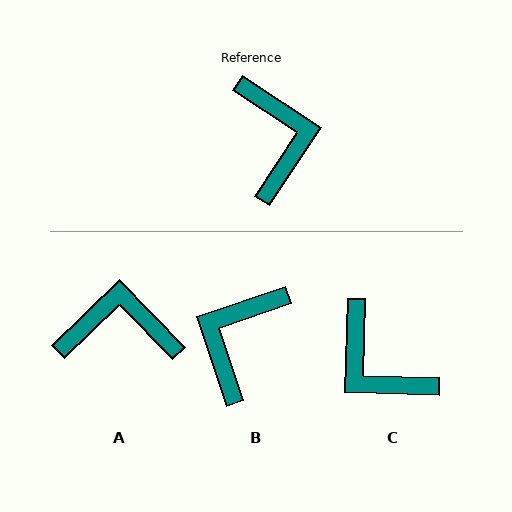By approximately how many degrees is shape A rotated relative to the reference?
Approximately 78 degrees counter-clockwise.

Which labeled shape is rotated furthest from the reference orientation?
C, about 148 degrees away.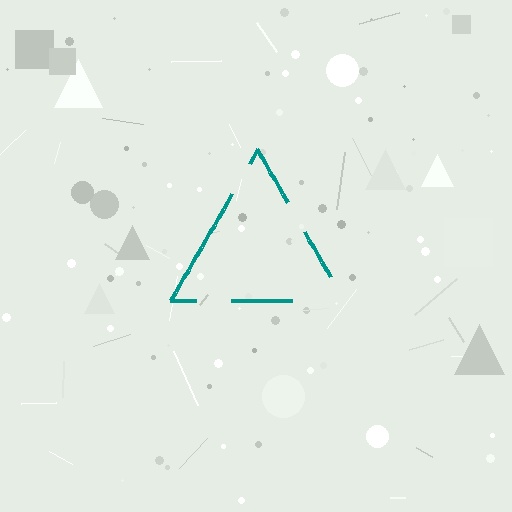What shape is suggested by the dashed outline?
The dashed outline suggests a triangle.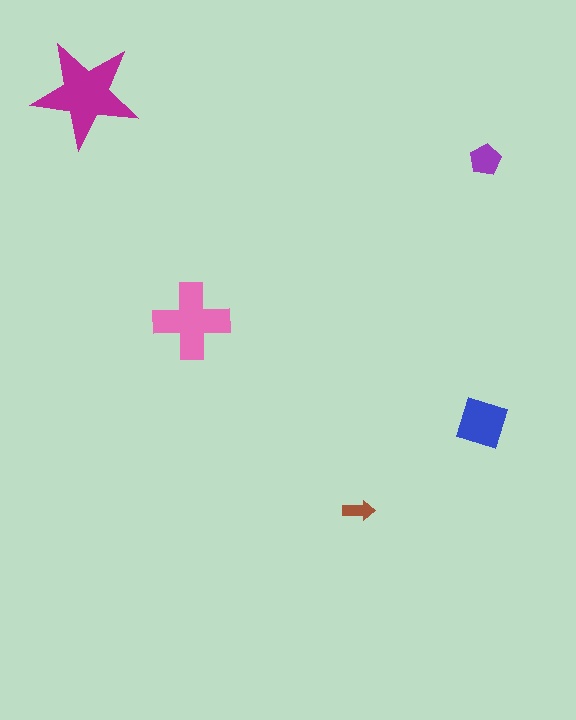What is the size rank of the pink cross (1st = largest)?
2nd.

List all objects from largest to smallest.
The magenta star, the pink cross, the blue square, the purple pentagon, the brown arrow.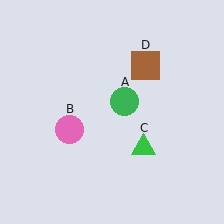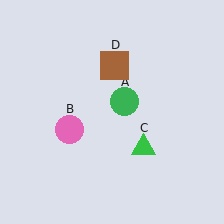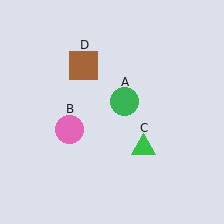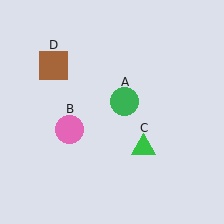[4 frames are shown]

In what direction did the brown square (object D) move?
The brown square (object D) moved left.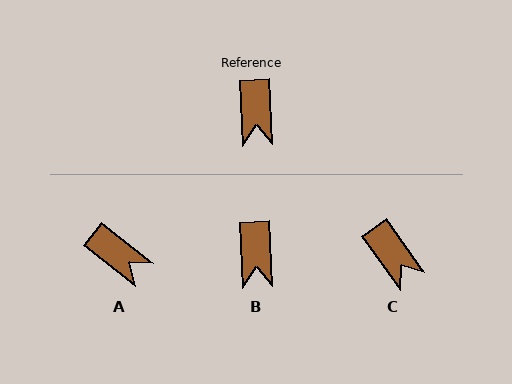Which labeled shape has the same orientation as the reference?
B.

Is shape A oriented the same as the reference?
No, it is off by about 49 degrees.